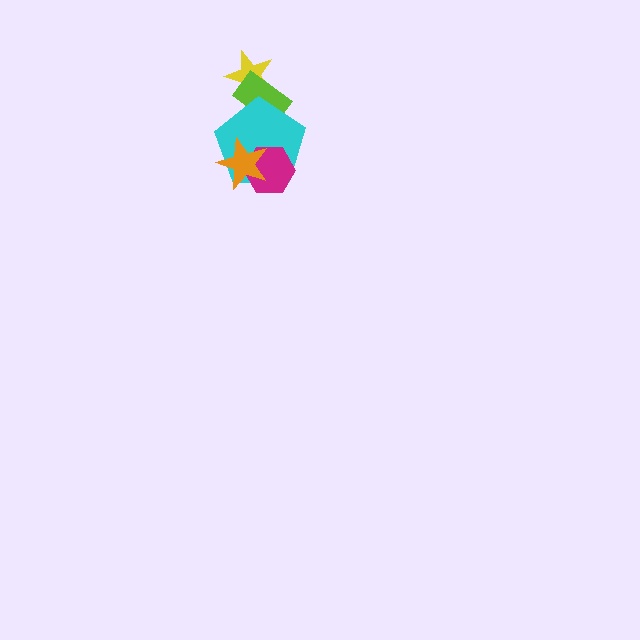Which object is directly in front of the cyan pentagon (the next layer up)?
The magenta hexagon is directly in front of the cyan pentagon.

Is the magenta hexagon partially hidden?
Yes, it is partially covered by another shape.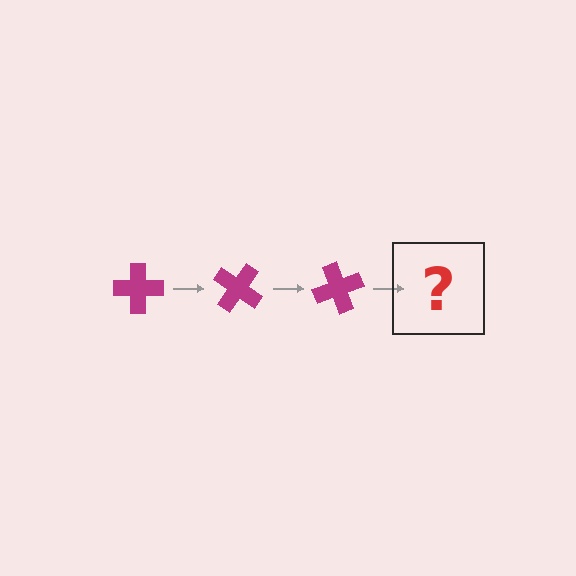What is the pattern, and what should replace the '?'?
The pattern is that the cross rotates 35 degrees each step. The '?' should be a magenta cross rotated 105 degrees.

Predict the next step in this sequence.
The next step is a magenta cross rotated 105 degrees.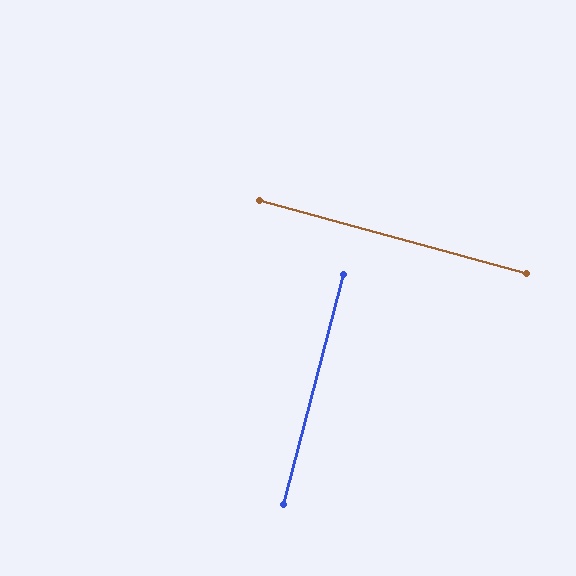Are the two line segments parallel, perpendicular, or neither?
Perpendicular — they meet at approximately 89°.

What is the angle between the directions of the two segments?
Approximately 89 degrees.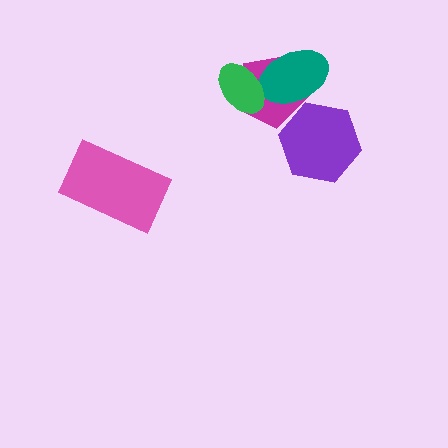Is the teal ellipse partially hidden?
Yes, it is partially covered by another shape.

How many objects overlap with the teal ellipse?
3 objects overlap with the teal ellipse.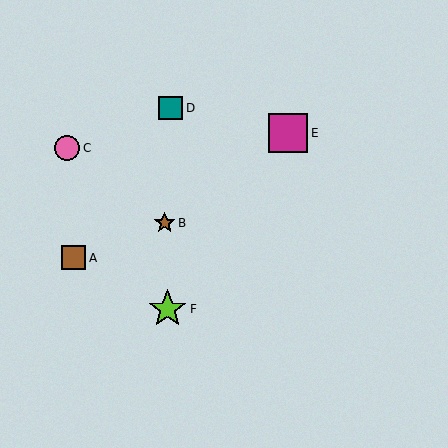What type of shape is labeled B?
Shape B is a brown star.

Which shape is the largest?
The magenta square (labeled E) is the largest.